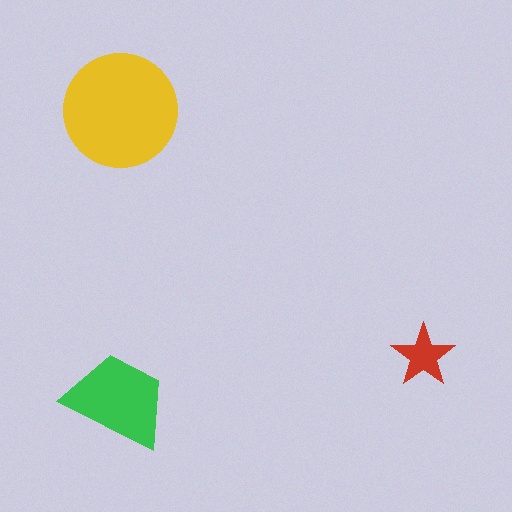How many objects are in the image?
There are 3 objects in the image.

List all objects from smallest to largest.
The red star, the green trapezoid, the yellow circle.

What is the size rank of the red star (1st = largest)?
3rd.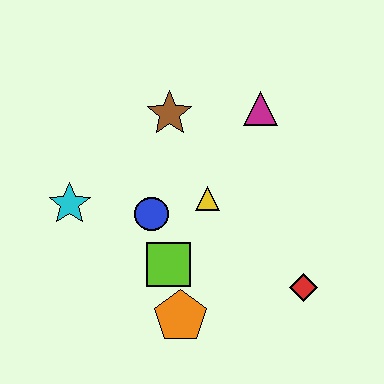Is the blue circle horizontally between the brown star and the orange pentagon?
No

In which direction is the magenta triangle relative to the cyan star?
The magenta triangle is to the right of the cyan star.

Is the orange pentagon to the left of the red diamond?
Yes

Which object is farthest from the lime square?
The magenta triangle is farthest from the lime square.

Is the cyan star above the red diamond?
Yes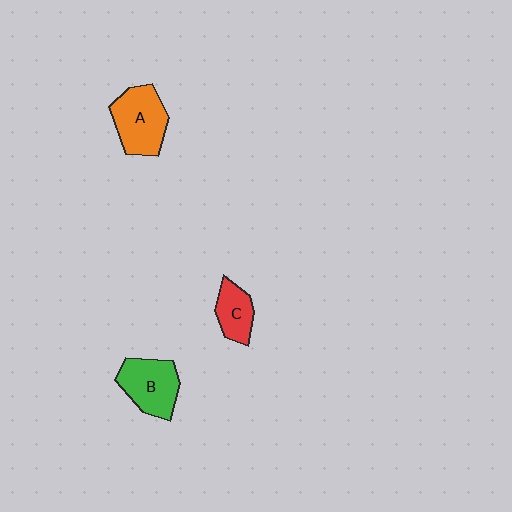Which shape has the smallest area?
Shape C (red).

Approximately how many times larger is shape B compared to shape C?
Approximately 1.5 times.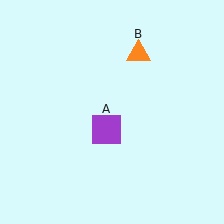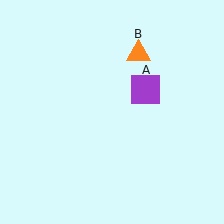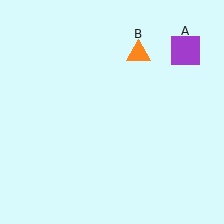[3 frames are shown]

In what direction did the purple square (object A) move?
The purple square (object A) moved up and to the right.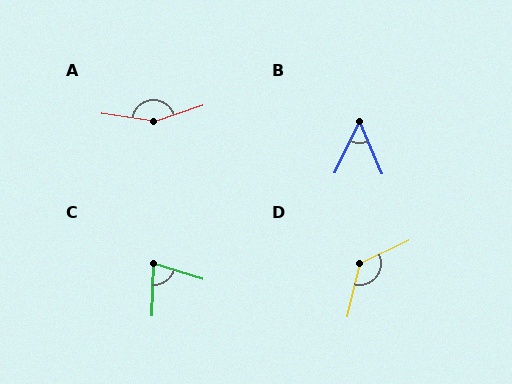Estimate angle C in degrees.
Approximately 74 degrees.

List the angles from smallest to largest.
B (49°), C (74°), D (130°), A (153°).